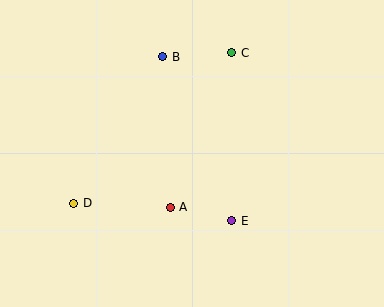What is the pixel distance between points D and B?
The distance between D and B is 171 pixels.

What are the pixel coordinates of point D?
Point D is at (74, 203).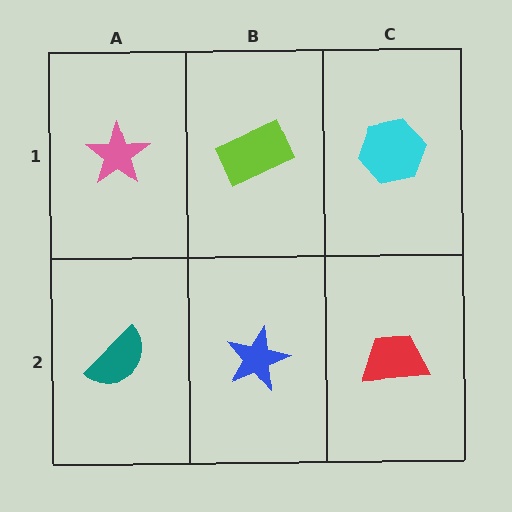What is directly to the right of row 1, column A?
A lime rectangle.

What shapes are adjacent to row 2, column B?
A lime rectangle (row 1, column B), a teal semicircle (row 2, column A), a red trapezoid (row 2, column C).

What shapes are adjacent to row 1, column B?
A blue star (row 2, column B), a pink star (row 1, column A), a cyan hexagon (row 1, column C).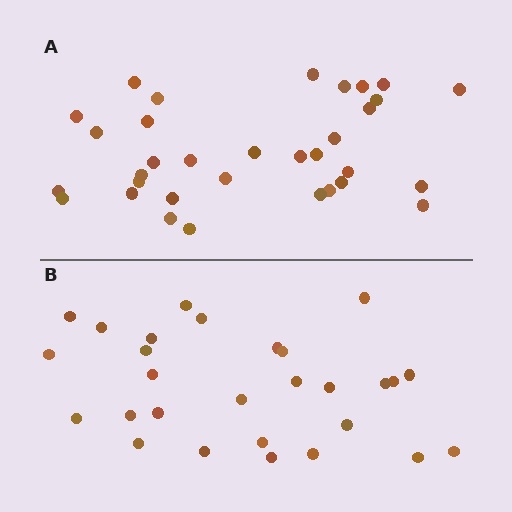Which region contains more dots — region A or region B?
Region A (the top region) has more dots.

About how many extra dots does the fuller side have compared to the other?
Region A has about 5 more dots than region B.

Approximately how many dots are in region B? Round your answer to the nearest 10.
About 30 dots. (The exact count is 28, which rounds to 30.)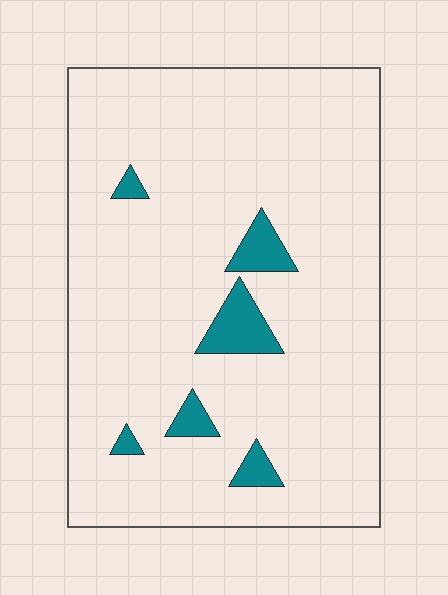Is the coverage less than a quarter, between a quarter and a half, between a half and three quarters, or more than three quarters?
Less than a quarter.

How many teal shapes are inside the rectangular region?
6.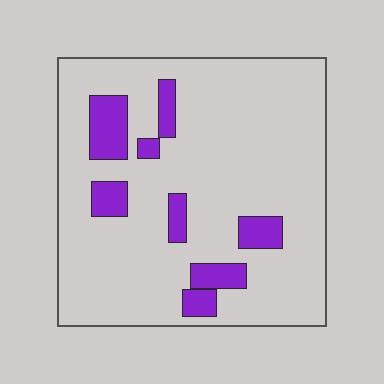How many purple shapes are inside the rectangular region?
8.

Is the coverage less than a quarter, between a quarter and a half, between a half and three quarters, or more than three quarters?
Less than a quarter.